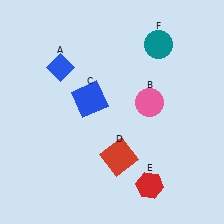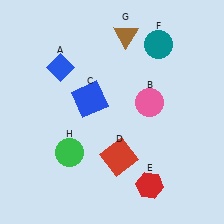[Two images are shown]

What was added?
A brown triangle (G), a green circle (H) were added in Image 2.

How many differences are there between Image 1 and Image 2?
There are 2 differences between the two images.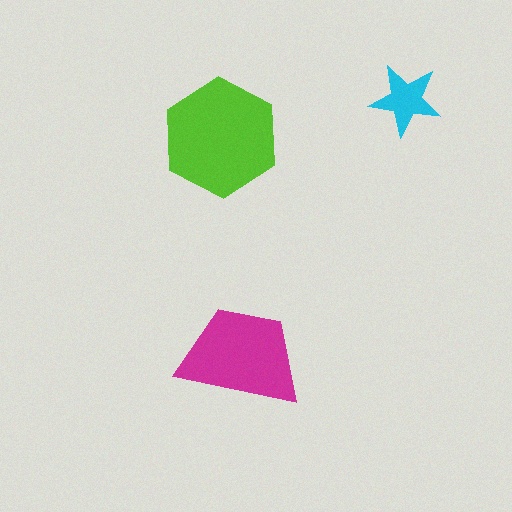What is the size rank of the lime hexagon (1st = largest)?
1st.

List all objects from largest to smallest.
The lime hexagon, the magenta trapezoid, the cyan star.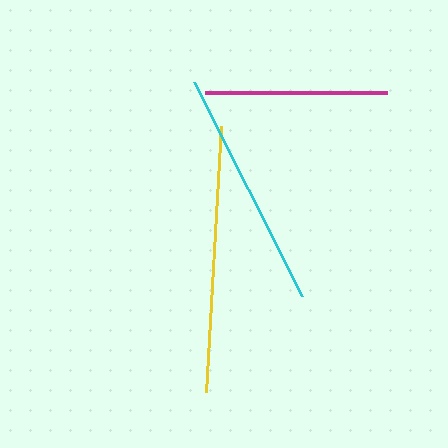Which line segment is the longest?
The yellow line is the longest at approximately 267 pixels.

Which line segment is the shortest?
The magenta line is the shortest at approximately 181 pixels.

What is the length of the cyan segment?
The cyan segment is approximately 240 pixels long.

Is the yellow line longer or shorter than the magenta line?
The yellow line is longer than the magenta line.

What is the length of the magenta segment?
The magenta segment is approximately 181 pixels long.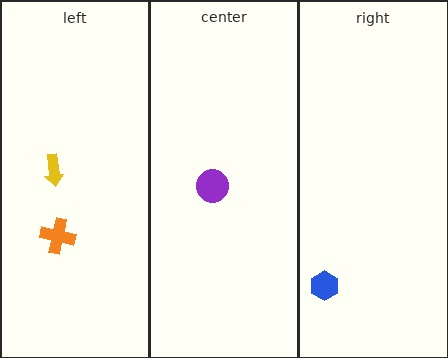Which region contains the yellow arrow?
The left region.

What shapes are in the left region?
The orange cross, the yellow arrow.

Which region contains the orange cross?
The left region.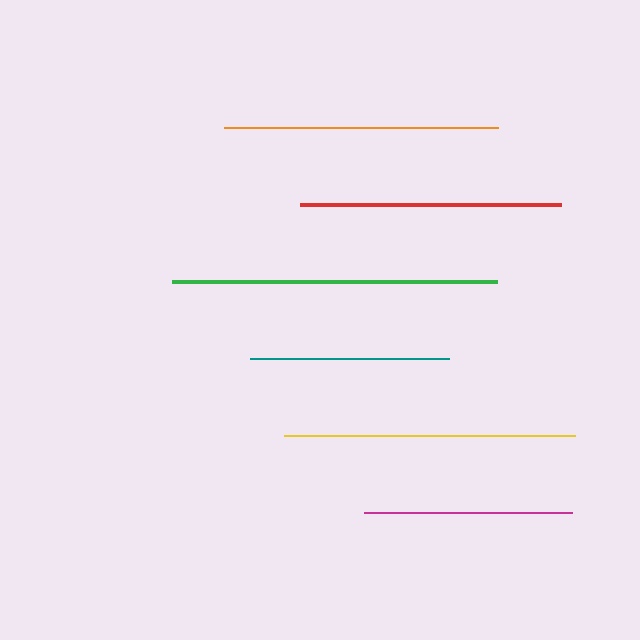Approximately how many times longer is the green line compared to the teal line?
The green line is approximately 1.6 times the length of the teal line.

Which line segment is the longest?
The green line is the longest at approximately 325 pixels.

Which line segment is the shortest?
The teal line is the shortest at approximately 199 pixels.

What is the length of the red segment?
The red segment is approximately 261 pixels long.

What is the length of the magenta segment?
The magenta segment is approximately 209 pixels long.